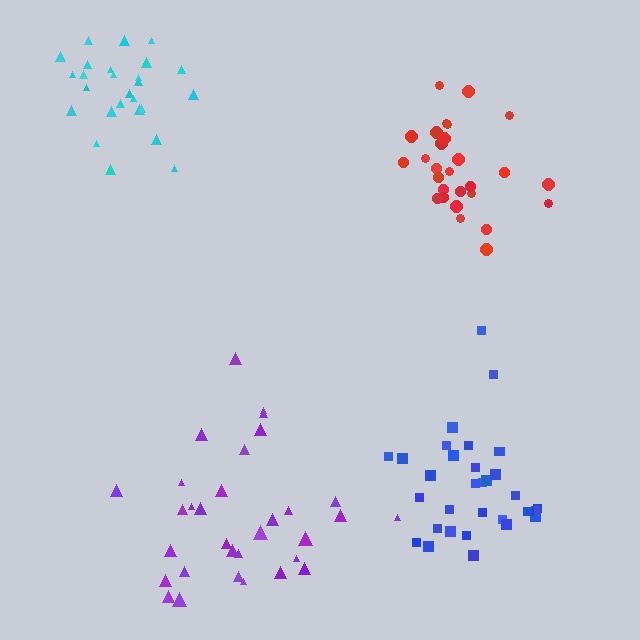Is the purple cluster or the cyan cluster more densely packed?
Cyan.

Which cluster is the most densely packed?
Red.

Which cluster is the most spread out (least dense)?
Purple.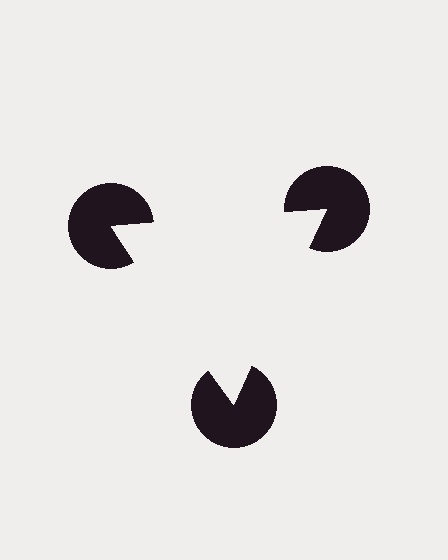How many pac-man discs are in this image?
There are 3 — one at each vertex of the illusory triangle.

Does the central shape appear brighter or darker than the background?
It typically appears slightly brighter than the background, even though no actual brightness change is drawn.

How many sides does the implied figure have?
3 sides.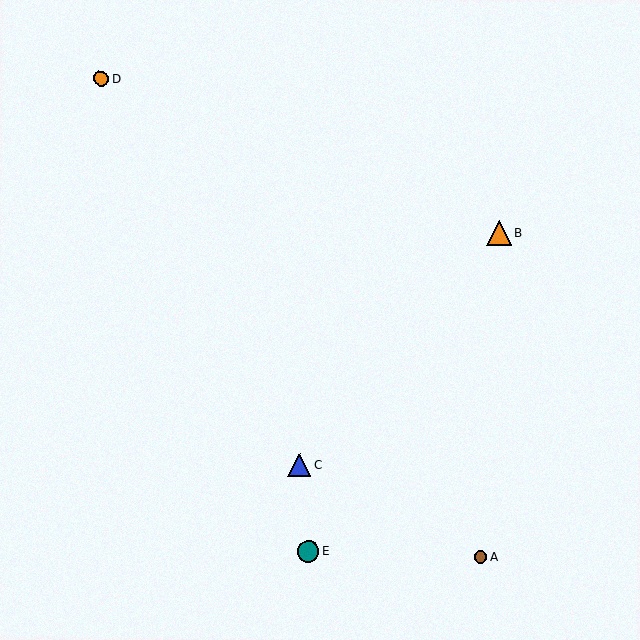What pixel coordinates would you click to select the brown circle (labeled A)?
Click at (481, 557) to select the brown circle A.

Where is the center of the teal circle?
The center of the teal circle is at (308, 551).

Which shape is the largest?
The orange triangle (labeled B) is the largest.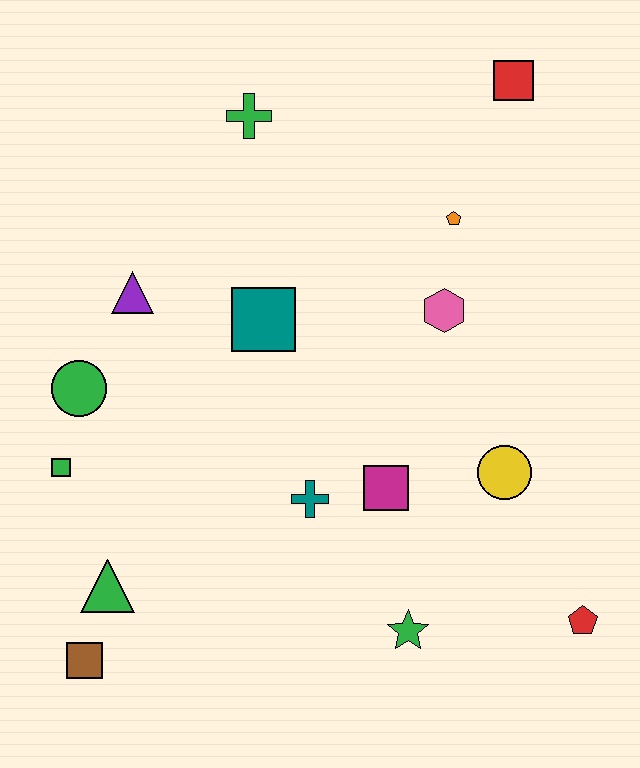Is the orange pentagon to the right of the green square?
Yes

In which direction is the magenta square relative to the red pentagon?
The magenta square is to the left of the red pentagon.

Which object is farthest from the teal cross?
The red square is farthest from the teal cross.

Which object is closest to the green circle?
The green square is closest to the green circle.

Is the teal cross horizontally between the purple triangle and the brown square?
No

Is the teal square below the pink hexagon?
Yes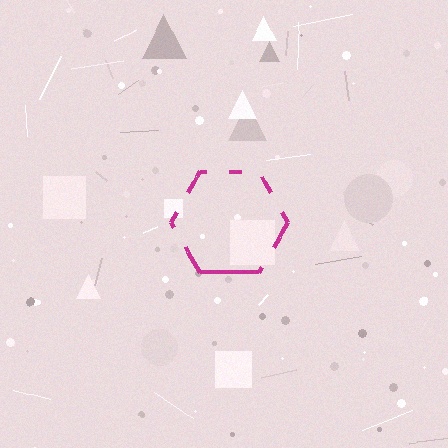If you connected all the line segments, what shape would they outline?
They would outline a hexagon.